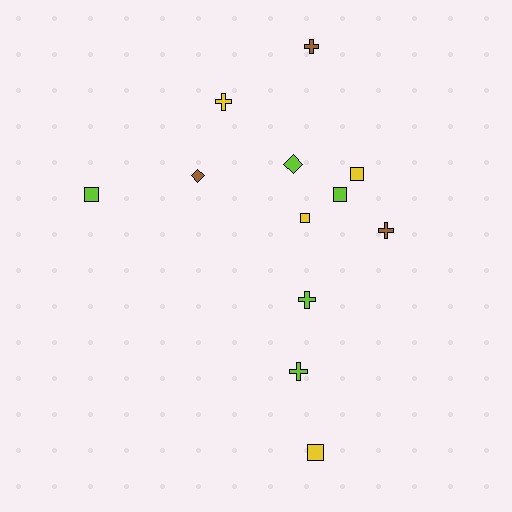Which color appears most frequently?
Lime, with 5 objects.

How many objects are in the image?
There are 12 objects.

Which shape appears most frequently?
Cross, with 5 objects.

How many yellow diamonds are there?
There are no yellow diamonds.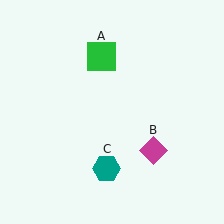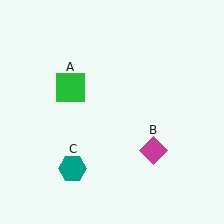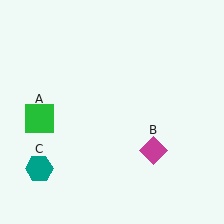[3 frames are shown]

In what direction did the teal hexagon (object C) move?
The teal hexagon (object C) moved left.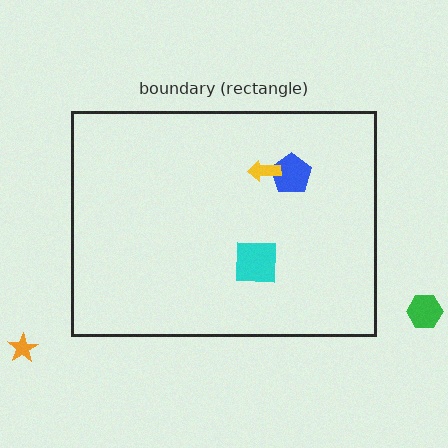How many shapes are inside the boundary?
3 inside, 2 outside.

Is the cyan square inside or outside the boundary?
Inside.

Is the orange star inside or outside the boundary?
Outside.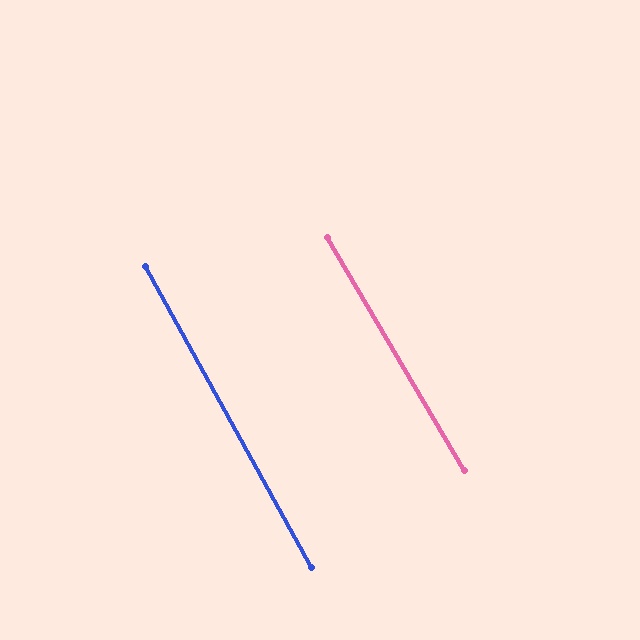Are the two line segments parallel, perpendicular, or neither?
Parallel — their directions differ by only 1.5°.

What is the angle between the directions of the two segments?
Approximately 1 degree.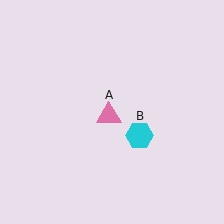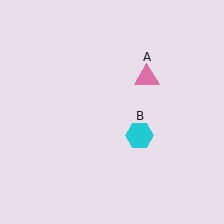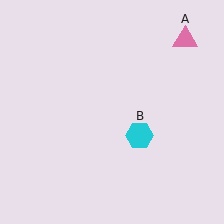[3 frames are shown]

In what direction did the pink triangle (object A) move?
The pink triangle (object A) moved up and to the right.